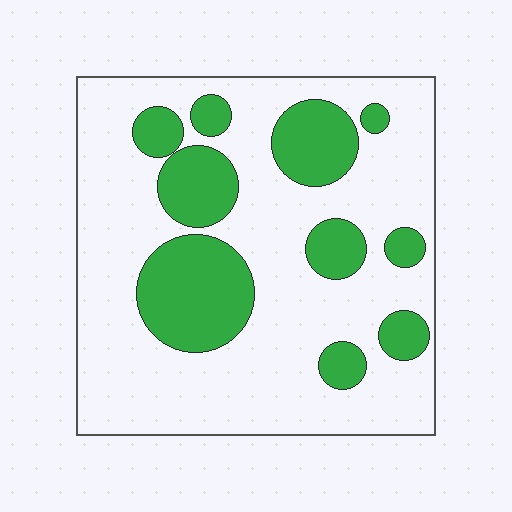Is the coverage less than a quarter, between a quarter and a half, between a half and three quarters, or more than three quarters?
Between a quarter and a half.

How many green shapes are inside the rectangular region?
10.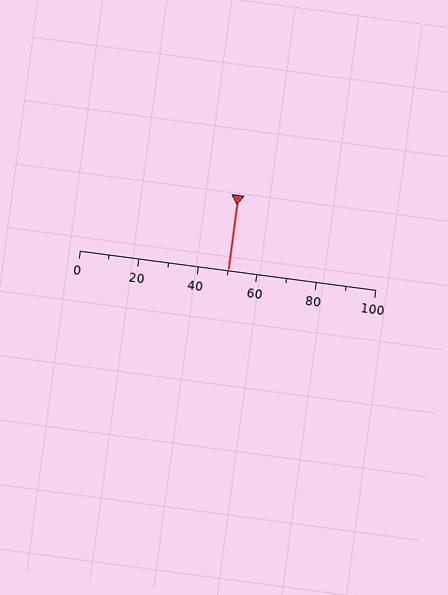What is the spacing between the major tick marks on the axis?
The major ticks are spaced 20 apart.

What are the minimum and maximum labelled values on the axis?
The axis runs from 0 to 100.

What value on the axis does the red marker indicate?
The marker indicates approximately 50.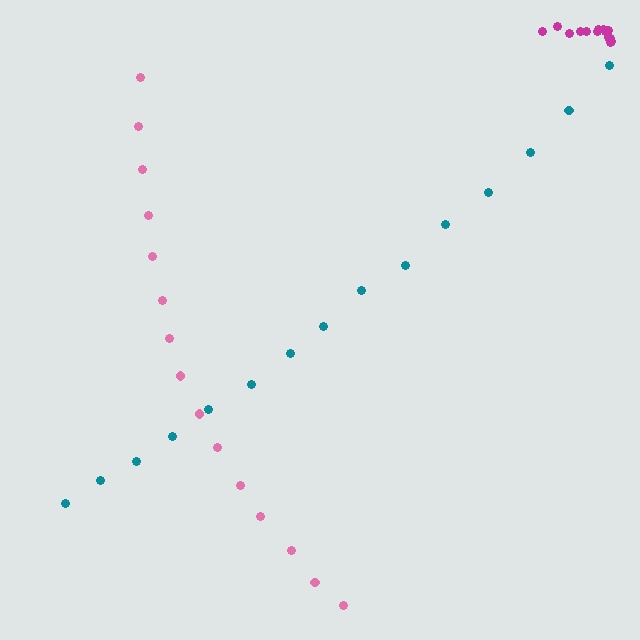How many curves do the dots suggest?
There are 3 distinct paths.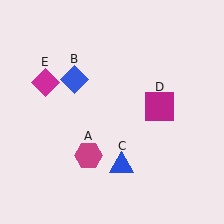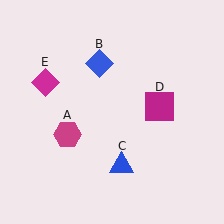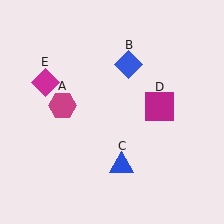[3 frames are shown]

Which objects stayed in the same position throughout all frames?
Blue triangle (object C) and magenta square (object D) and magenta diamond (object E) remained stationary.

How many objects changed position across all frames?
2 objects changed position: magenta hexagon (object A), blue diamond (object B).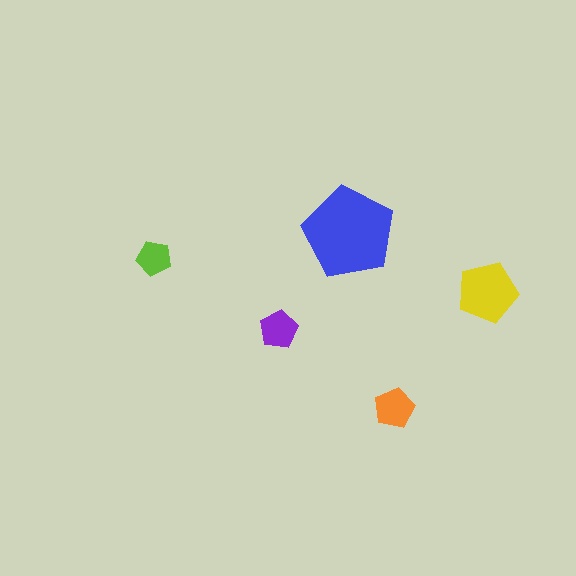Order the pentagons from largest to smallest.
the blue one, the yellow one, the orange one, the purple one, the lime one.